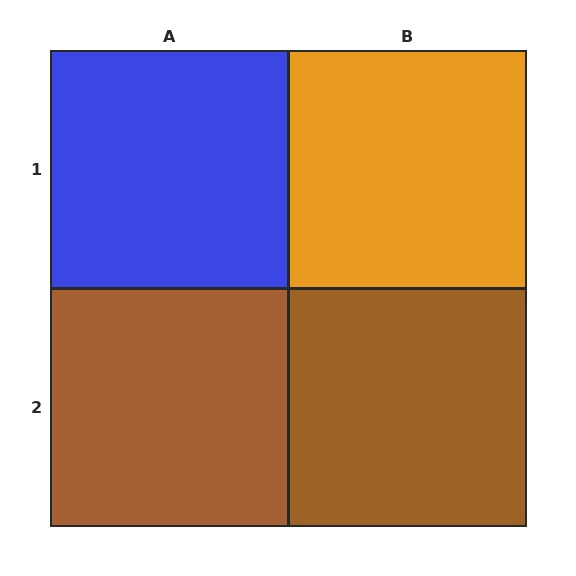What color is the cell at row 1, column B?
Orange.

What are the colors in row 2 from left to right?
Brown, brown.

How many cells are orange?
1 cell is orange.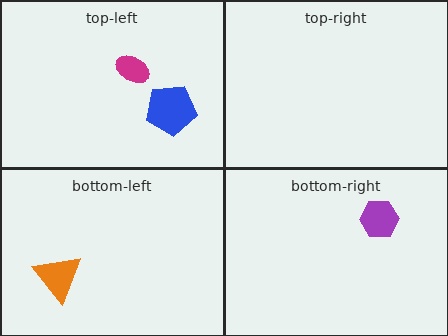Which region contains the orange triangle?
The bottom-left region.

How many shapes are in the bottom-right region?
1.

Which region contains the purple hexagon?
The bottom-right region.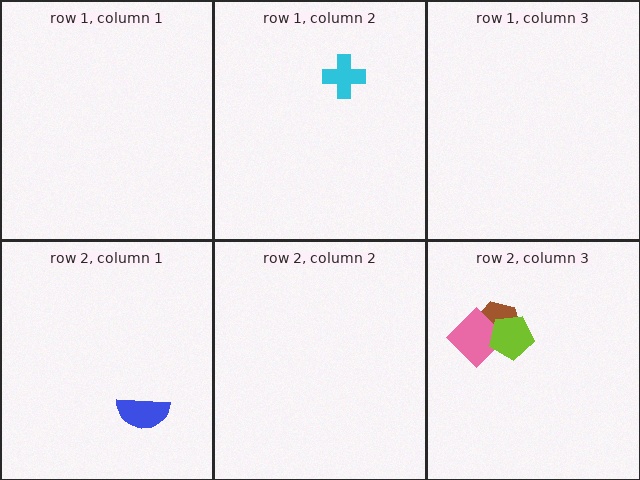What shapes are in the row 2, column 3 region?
The brown hexagon, the pink diamond, the lime pentagon.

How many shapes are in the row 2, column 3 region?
3.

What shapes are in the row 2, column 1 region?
The blue semicircle.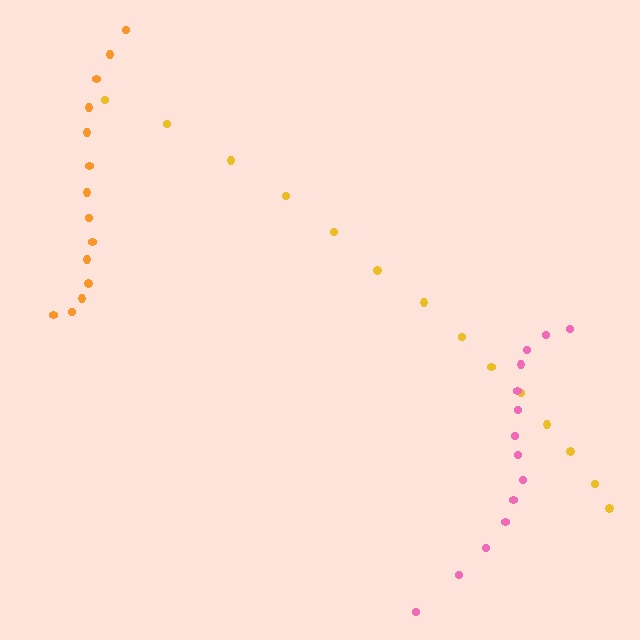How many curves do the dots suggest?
There are 3 distinct paths.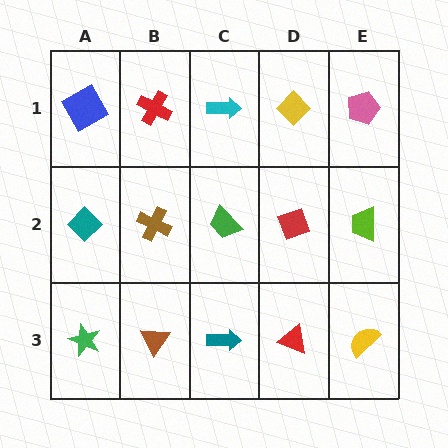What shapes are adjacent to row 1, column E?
A lime trapezoid (row 2, column E), a yellow diamond (row 1, column D).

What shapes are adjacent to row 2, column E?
A pink pentagon (row 1, column E), a yellow semicircle (row 3, column E), a red diamond (row 2, column D).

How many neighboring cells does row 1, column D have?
3.